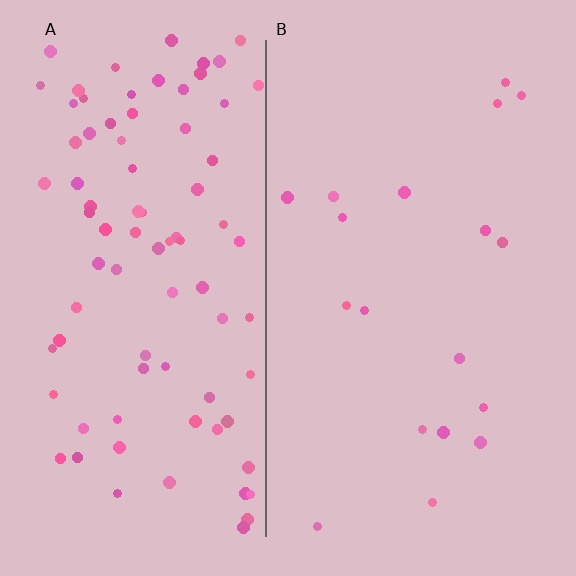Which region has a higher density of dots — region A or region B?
A (the left).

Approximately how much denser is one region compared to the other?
Approximately 4.6× — region A over region B.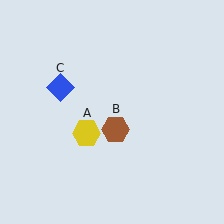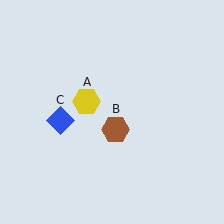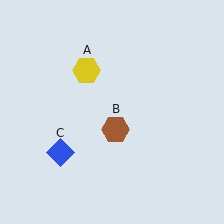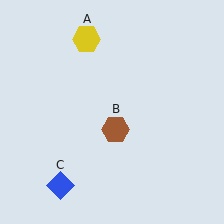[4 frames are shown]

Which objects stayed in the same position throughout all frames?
Brown hexagon (object B) remained stationary.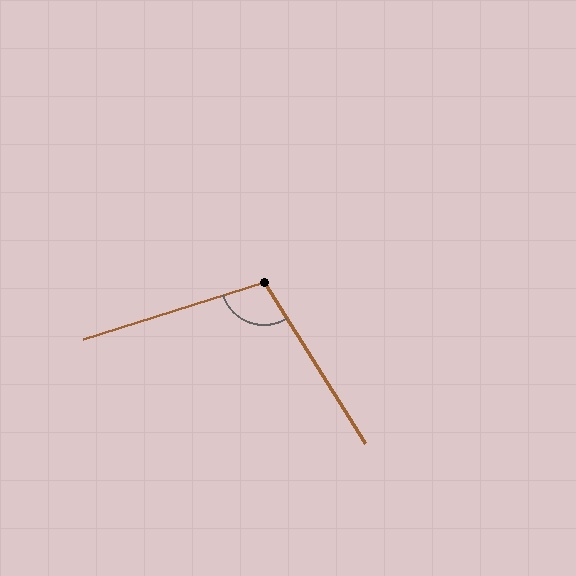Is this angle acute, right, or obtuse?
It is obtuse.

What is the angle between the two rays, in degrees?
Approximately 105 degrees.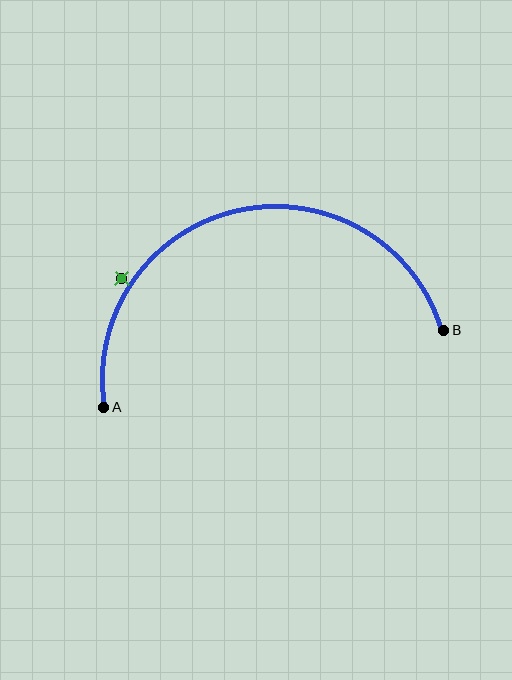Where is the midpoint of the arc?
The arc midpoint is the point on the curve farthest from the straight line joining A and B. It sits above that line.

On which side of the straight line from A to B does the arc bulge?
The arc bulges above the straight line connecting A and B.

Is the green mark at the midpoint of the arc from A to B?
No — the green mark does not lie on the arc at all. It sits slightly outside the curve.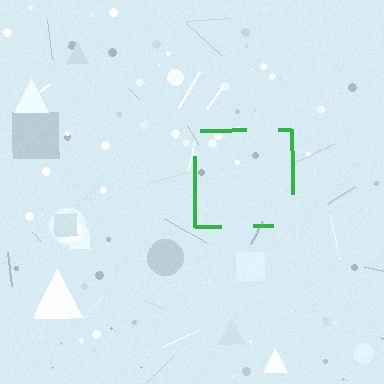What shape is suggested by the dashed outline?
The dashed outline suggests a square.